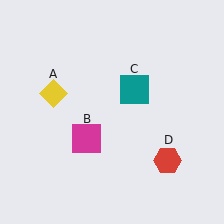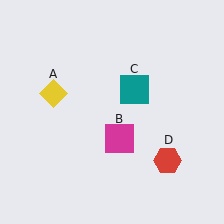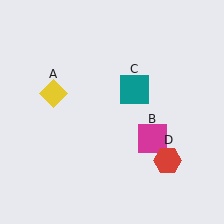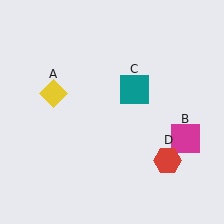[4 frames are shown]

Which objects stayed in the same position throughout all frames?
Yellow diamond (object A) and teal square (object C) and red hexagon (object D) remained stationary.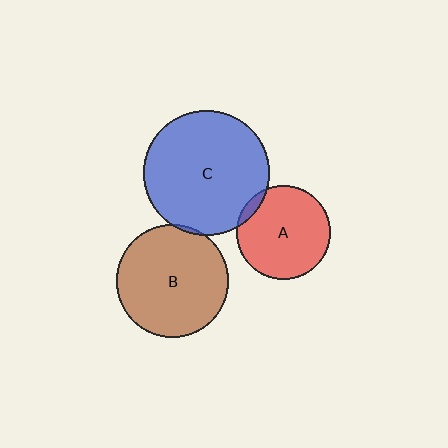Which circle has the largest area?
Circle C (blue).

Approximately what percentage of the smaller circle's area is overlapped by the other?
Approximately 5%.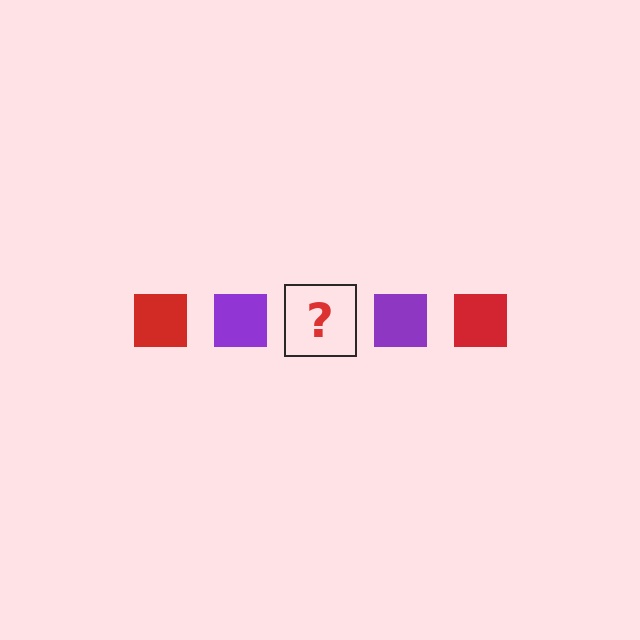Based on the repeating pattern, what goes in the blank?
The blank should be a red square.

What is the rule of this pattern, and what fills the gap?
The rule is that the pattern cycles through red, purple squares. The gap should be filled with a red square.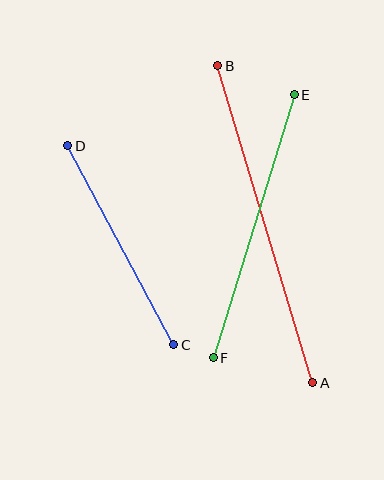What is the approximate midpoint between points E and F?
The midpoint is at approximately (254, 226) pixels.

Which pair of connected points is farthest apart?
Points A and B are farthest apart.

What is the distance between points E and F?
The distance is approximately 275 pixels.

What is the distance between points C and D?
The distance is approximately 226 pixels.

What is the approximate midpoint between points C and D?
The midpoint is at approximately (121, 245) pixels.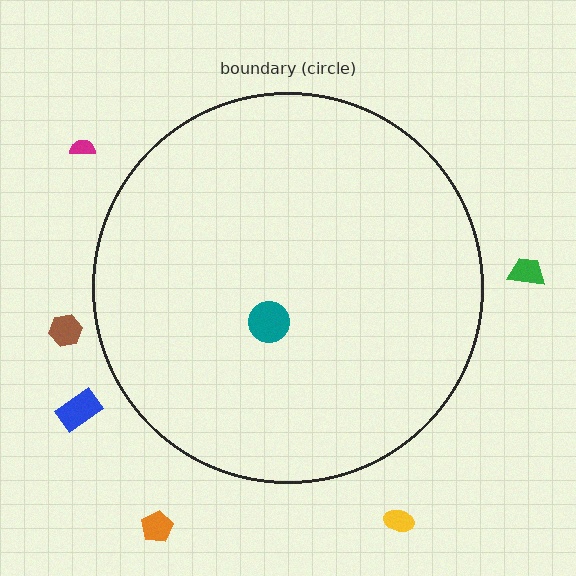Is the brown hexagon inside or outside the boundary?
Outside.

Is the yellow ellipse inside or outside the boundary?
Outside.